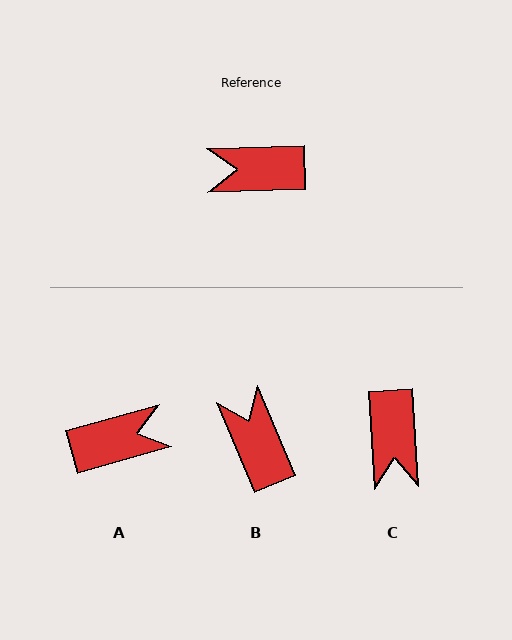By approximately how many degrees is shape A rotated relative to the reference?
Approximately 166 degrees clockwise.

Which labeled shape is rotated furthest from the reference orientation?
A, about 166 degrees away.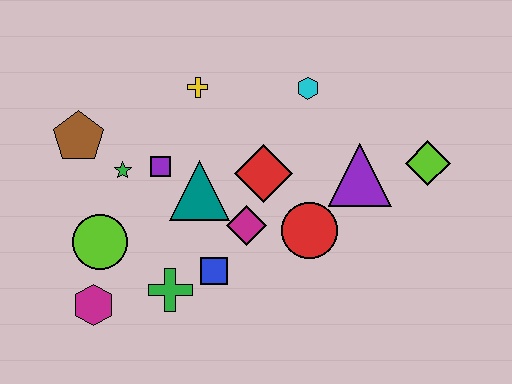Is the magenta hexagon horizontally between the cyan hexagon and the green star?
No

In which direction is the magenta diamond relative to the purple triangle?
The magenta diamond is to the left of the purple triangle.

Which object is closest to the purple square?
The green star is closest to the purple square.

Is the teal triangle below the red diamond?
Yes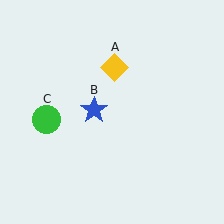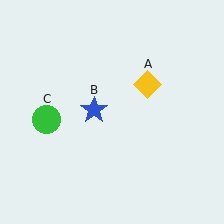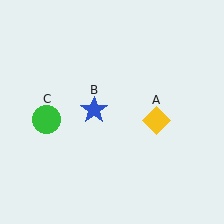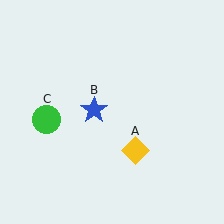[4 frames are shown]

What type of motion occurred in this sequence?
The yellow diamond (object A) rotated clockwise around the center of the scene.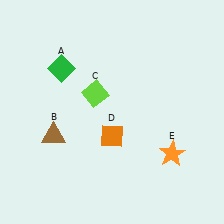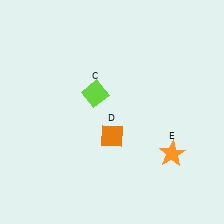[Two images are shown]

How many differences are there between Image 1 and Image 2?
There are 2 differences between the two images.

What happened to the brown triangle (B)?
The brown triangle (B) was removed in Image 2. It was in the bottom-left area of Image 1.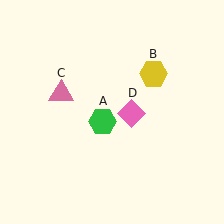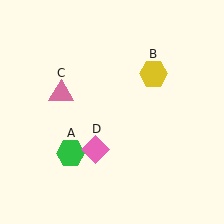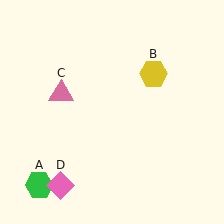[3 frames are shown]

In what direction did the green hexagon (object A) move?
The green hexagon (object A) moved down and to the left.